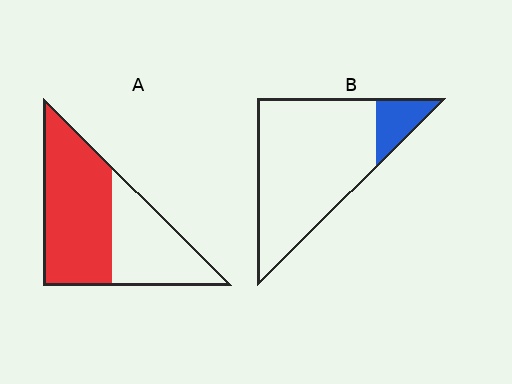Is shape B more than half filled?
No.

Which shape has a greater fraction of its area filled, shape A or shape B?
Shape A.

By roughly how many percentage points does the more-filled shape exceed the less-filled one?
By roughly 45 percentage points (A over B).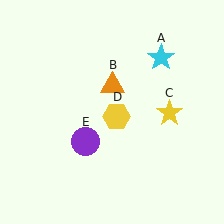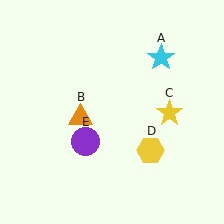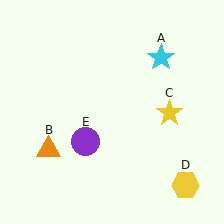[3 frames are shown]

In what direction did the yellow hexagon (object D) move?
The yellow hexagon (object D) moved down and to the right.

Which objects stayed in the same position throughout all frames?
Cyan star (object A) and yellow star (object C) and purple circle (object E) remained stationary.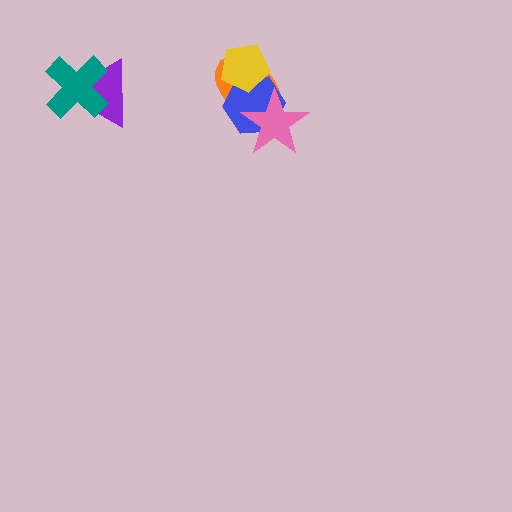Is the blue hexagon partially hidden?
Yes, it is partially covered by another shape.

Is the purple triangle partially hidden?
Yes, it is partially covered by another shape.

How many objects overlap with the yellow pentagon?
2 objects overlap with the yellow pentagon.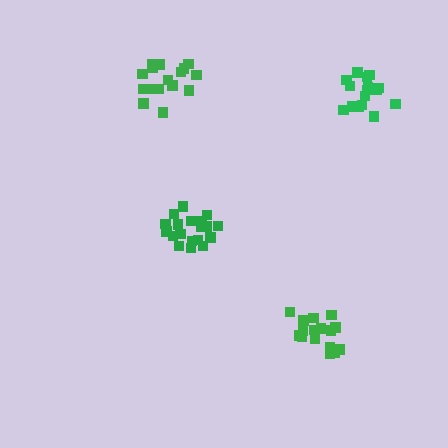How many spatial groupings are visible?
There are 4 spatial groupings.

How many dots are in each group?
Group 1: 16 dots, Group 2: 16 dots, Group 3: 19 dots, Group 4: 16 dots (67 total).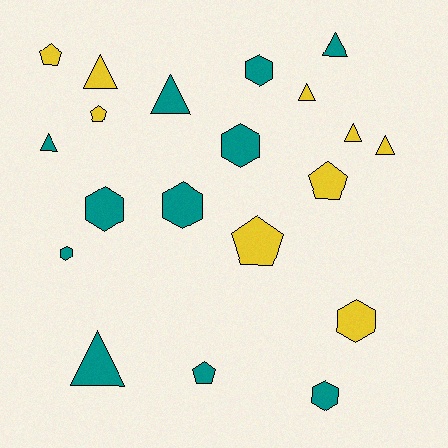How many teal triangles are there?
There are 4 teal triangles.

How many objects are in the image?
There are 20 objects.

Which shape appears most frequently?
Triangle, with 8 objects.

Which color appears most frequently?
Teal, with 11 objects.